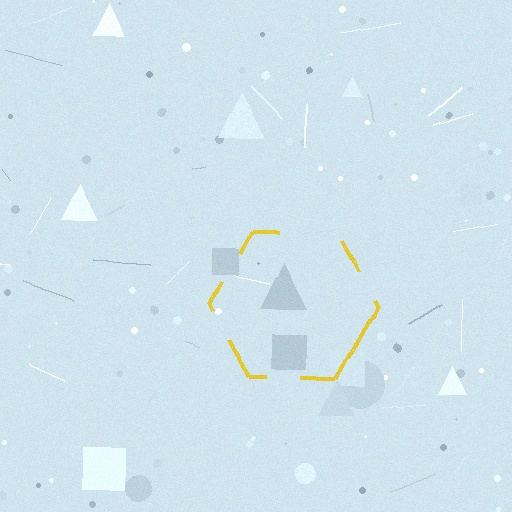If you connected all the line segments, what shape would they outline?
They would outline a hexagon.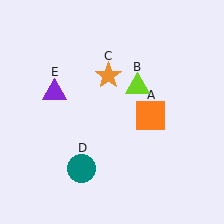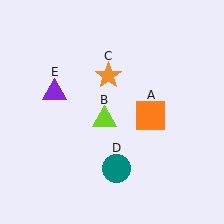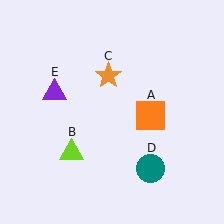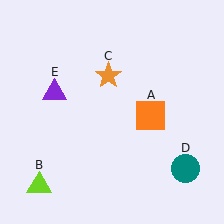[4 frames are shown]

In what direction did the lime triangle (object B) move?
The lime triangle (object B) moved down and to the left.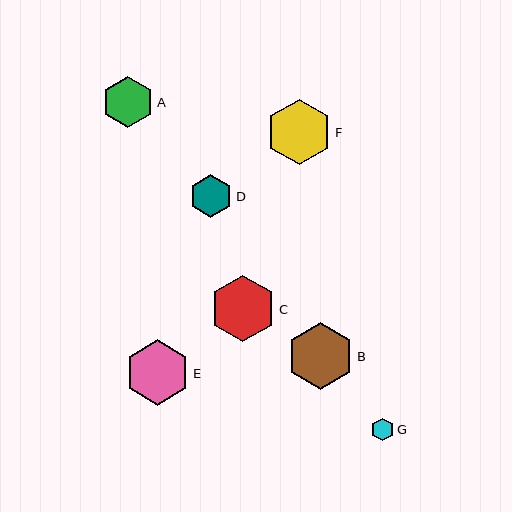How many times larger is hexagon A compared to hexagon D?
Hexagon A is approximately 1.2 times the size of hexagon D.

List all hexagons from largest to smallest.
From largest to smallest: B, C, F, E, A, D, G.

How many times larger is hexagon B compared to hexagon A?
Hexagon B is approximately 1.3 times the size of hexagon A.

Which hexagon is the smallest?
Hexagon G is the smallest with a size of approximately 23 pixels.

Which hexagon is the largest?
Hexagon B is the largest with a size of approximately 67 pixels.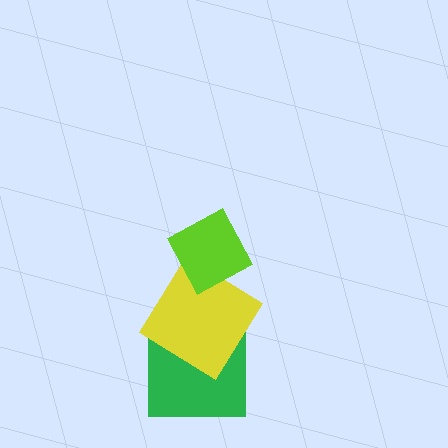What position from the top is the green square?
The green square is 3rd from the top.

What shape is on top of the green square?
The yellow diamond is on top of the green square.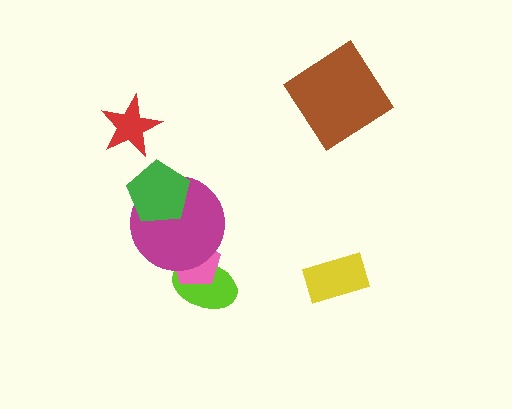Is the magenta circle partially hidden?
Yes, it is partially covered by another shape.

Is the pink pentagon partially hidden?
Yes, it is partially covered by another shape.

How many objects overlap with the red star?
0 objects overlap with the red star.